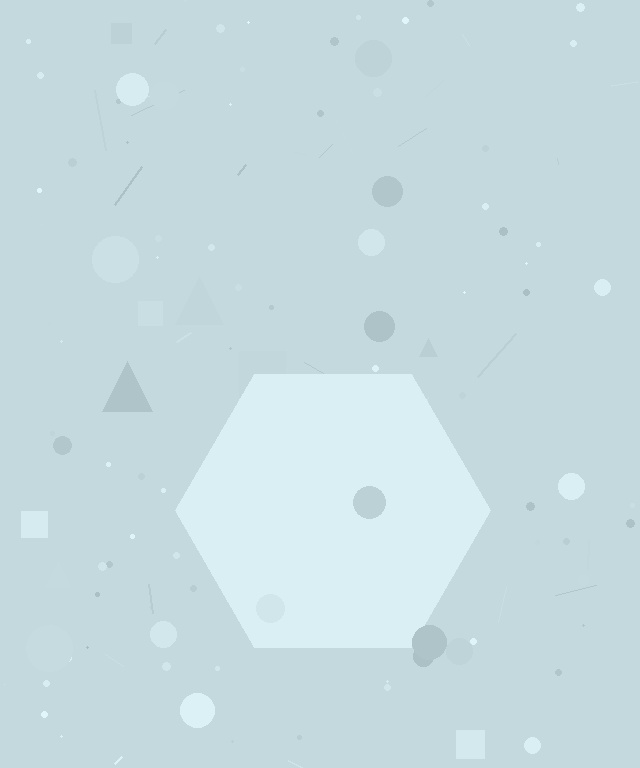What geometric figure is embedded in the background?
A hexagon is embedded in the background.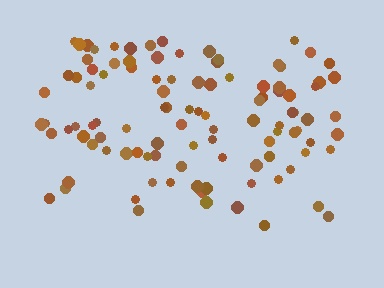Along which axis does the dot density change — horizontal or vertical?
Vertical.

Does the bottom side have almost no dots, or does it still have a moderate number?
Still a moderate number, just noticeably fewer than the top.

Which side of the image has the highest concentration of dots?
The top.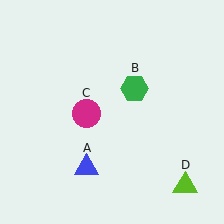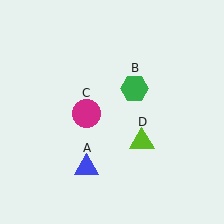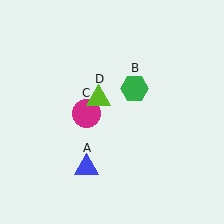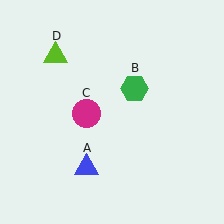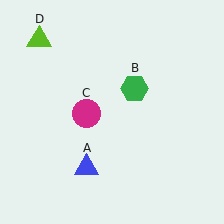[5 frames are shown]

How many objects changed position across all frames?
1 object changed position: lime triangle (object D).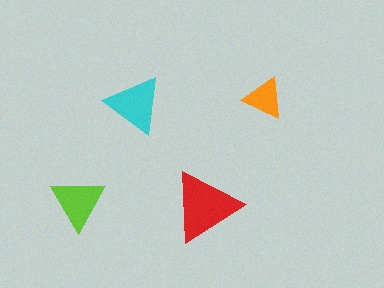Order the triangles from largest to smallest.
the red one, the cyan one, the lime one, the orange one.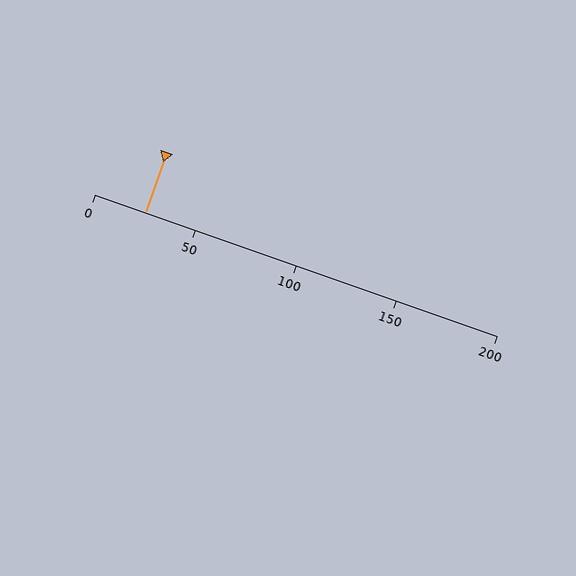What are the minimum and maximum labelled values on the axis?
The axis runs from 0 to 200.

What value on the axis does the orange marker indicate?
The marker indicates approximately 25.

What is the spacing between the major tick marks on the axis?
The major ticks are spaced 50 apart.